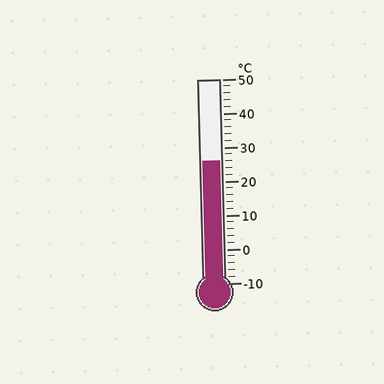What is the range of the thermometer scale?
The thermometer scale ranges from -10°C to 50°C.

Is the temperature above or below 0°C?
The temperature is above 0°C.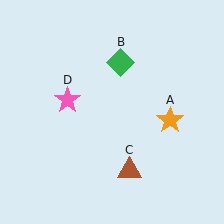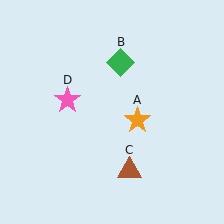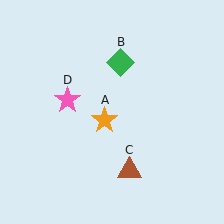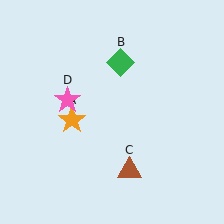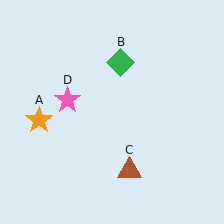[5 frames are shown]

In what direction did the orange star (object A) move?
The orange star (object A) moved left.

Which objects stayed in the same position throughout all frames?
Green diamond (object B) and brown triangle (object C) and pink star (object D) remained stationary.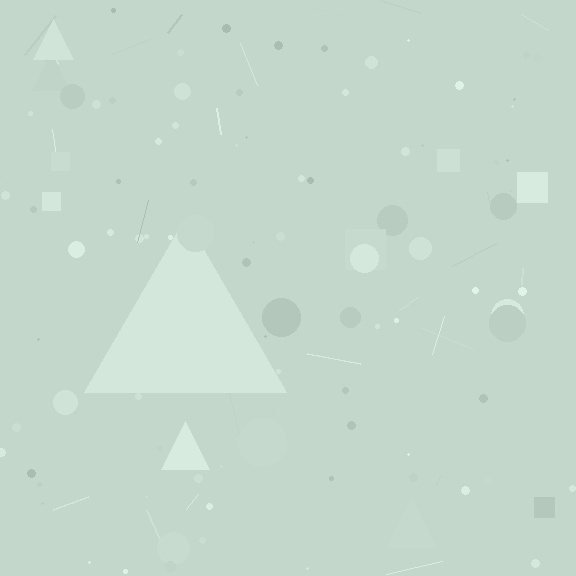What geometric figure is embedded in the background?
A triangle is embedded in the background.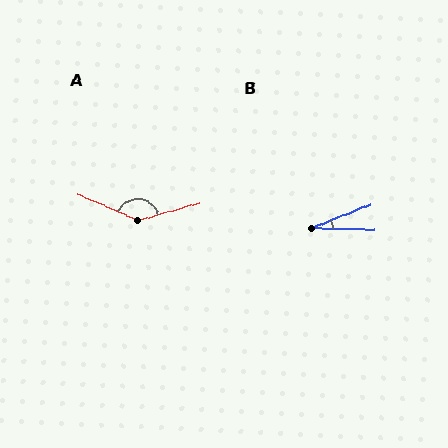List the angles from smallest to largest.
B (22°), A (141°).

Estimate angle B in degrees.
Approximately 22 degrees.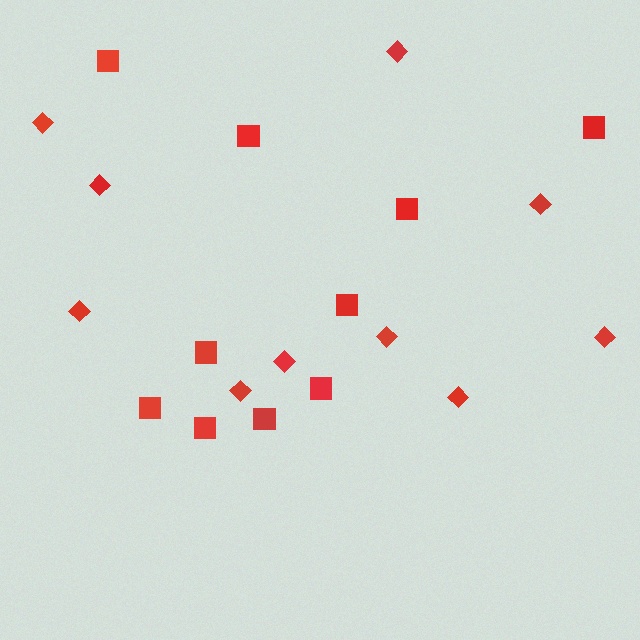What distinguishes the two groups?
There are 2 groups: one group of diamonds (10) and one group of squares (10).